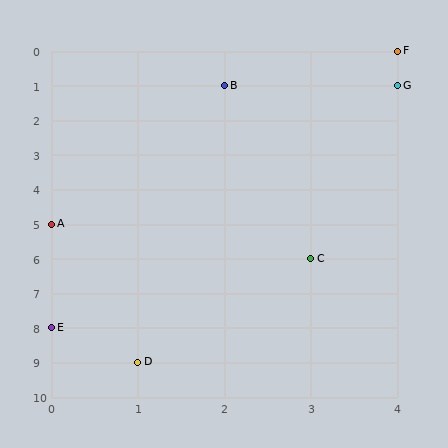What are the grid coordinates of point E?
Point E is at grid coordinates (0, 8).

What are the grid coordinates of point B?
Point B is at grid coordinates (2, 1).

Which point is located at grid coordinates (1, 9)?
Point D is at (1, 9).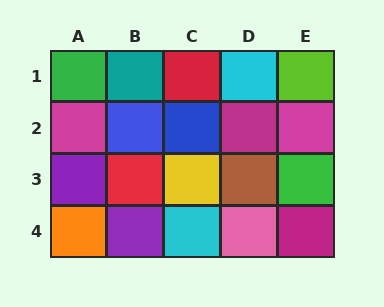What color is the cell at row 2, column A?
Magenta.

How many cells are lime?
1 cell is lime.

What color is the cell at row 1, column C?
Red.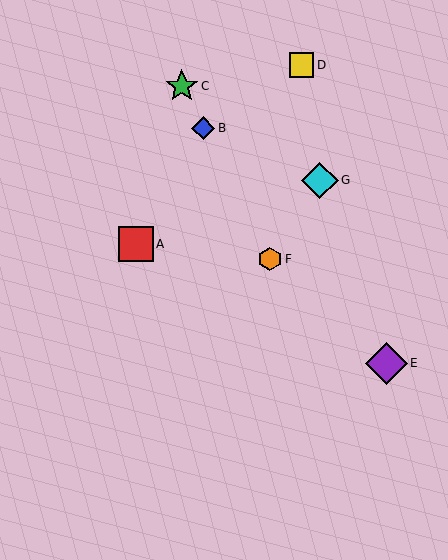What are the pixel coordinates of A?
Object A is at (136, 244).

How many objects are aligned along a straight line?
3 objects (B, C, F) are aligned along a straight line.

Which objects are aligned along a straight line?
Objects B, C, F are aligned along a straight line.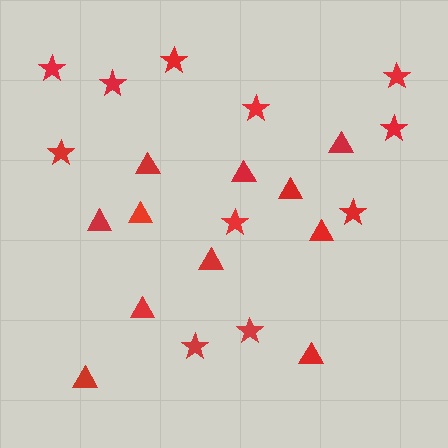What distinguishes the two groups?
There are 2 groups: one group of triangles (11) and one group of stars (11).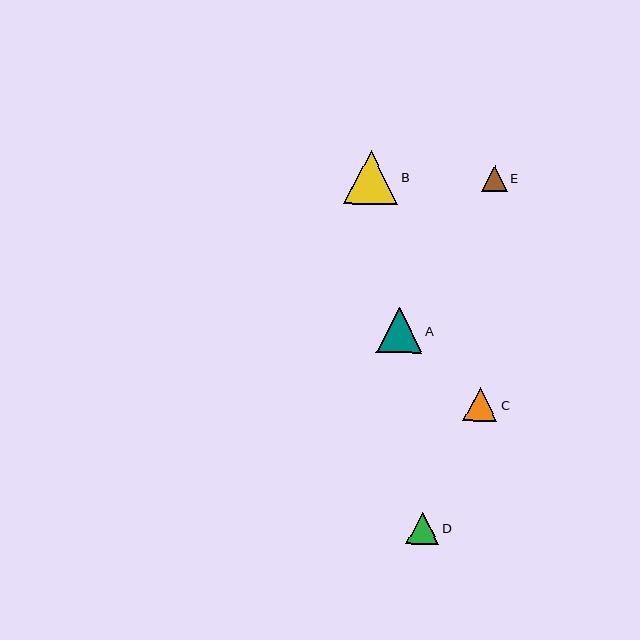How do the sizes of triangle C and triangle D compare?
Triangle C and triangle D are approximately the same size.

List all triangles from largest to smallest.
From largest to smallest: B, A, C, D, E.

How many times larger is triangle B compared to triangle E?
Triangle B is approximately 2.1 times the size of triangle E.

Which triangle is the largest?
Triangle B is the largest with a size of approximately 54 pixels.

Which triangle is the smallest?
Triangle E is the smallest with a size of approximately 26 pixels.